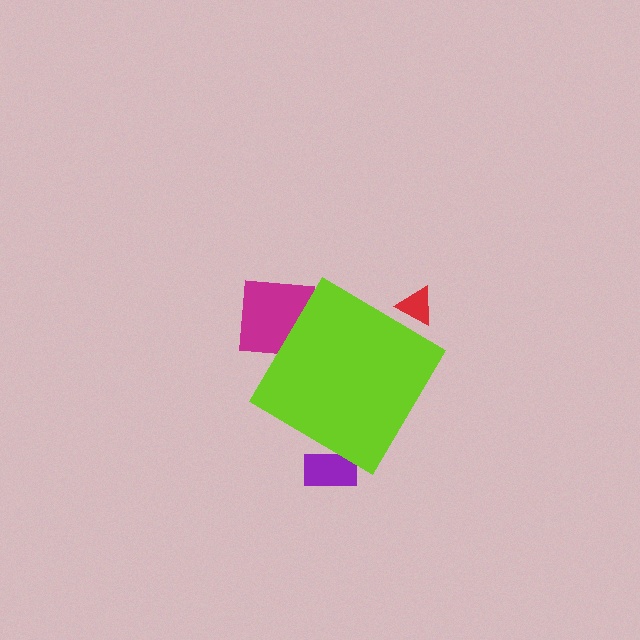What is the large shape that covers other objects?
A lime diamond.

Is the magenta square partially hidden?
Yes, the magenta square is partially hidden behind the lime diamond.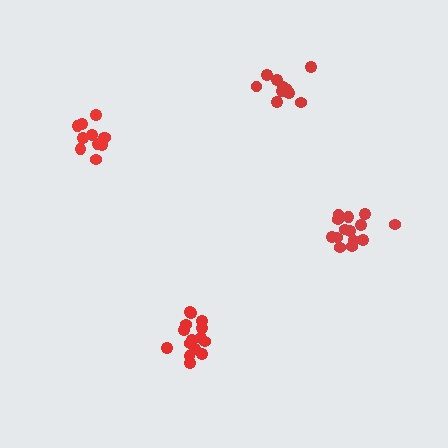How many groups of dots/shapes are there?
There are 4 groups.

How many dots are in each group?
Group 1: 15 dots, Group 2: 10 dots, Group 3: 11 dots, Group 4: 14 dots (50 total).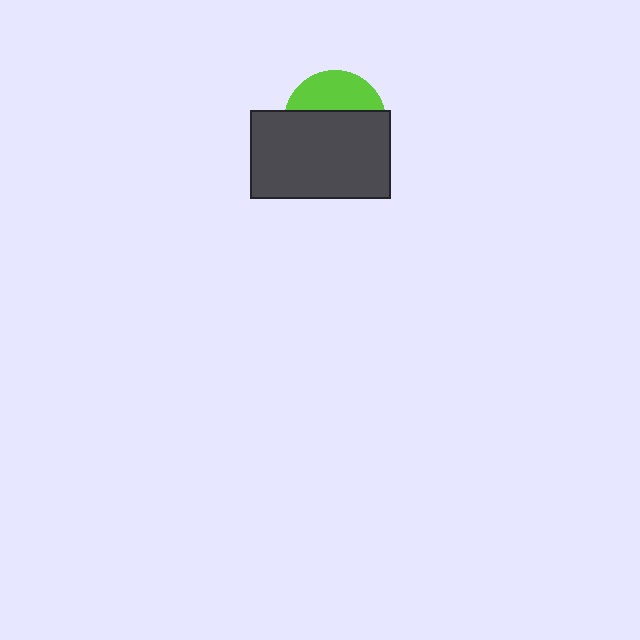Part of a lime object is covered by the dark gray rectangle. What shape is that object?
It is a circle.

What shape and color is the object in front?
The object in front is a dark gray rectangle.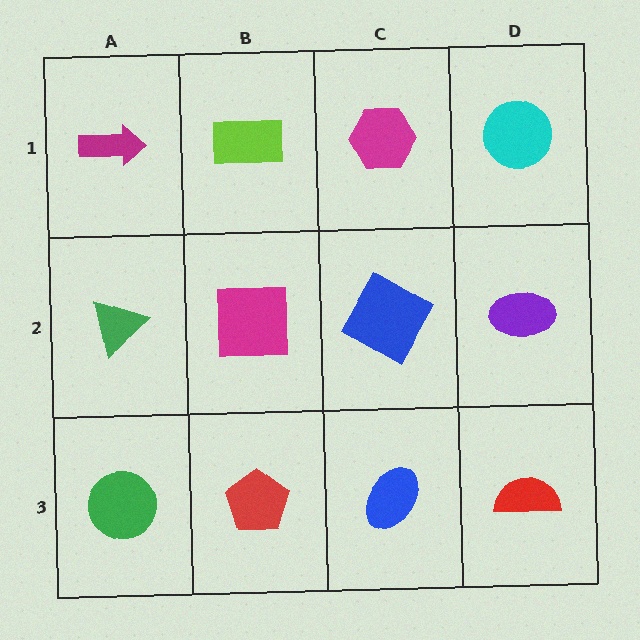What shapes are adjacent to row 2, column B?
A lime rectangle (row 1, column B), a red pentagon (row 3, column B), a green triangle (row 2, column A), a blue square (row 2, column C).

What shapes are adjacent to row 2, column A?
A magenta arrow (row 1, column A), a green circle (row 3, column A), a magenta square (row 2, column B).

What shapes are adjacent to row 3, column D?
A purple ellipse (row 2, column D), a blue ellipse (row 3, column C).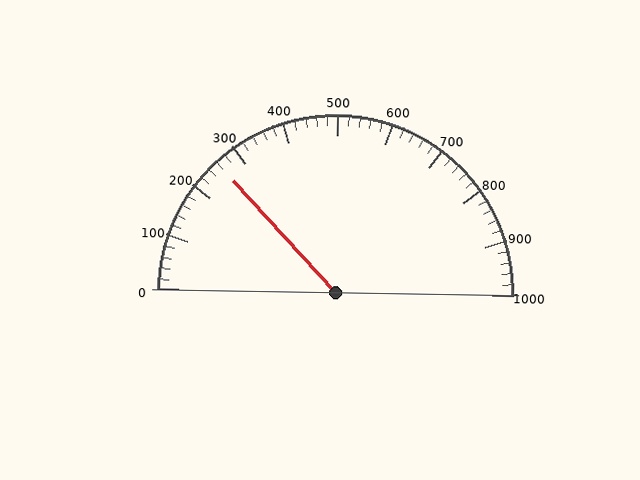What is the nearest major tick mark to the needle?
The nearest major tick mark is 300.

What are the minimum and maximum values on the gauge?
The gauge ranges from 0 to 1000.